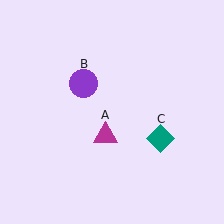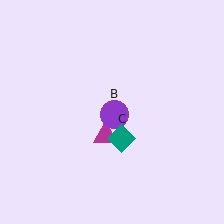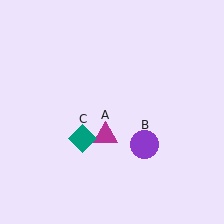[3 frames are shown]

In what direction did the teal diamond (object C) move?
The teal diamond (object C) moved left.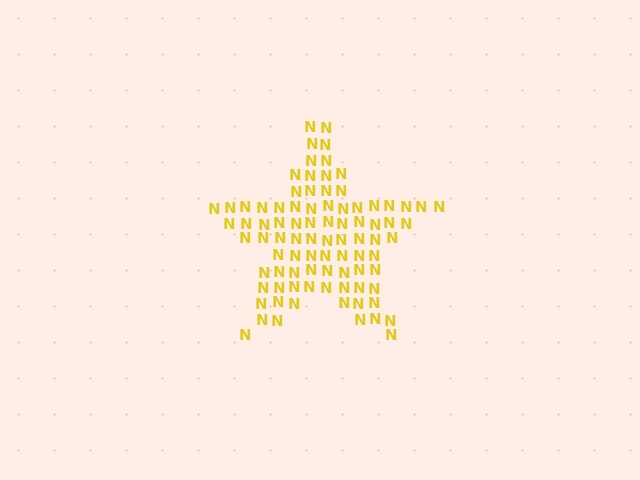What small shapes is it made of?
It is made of small letter N's.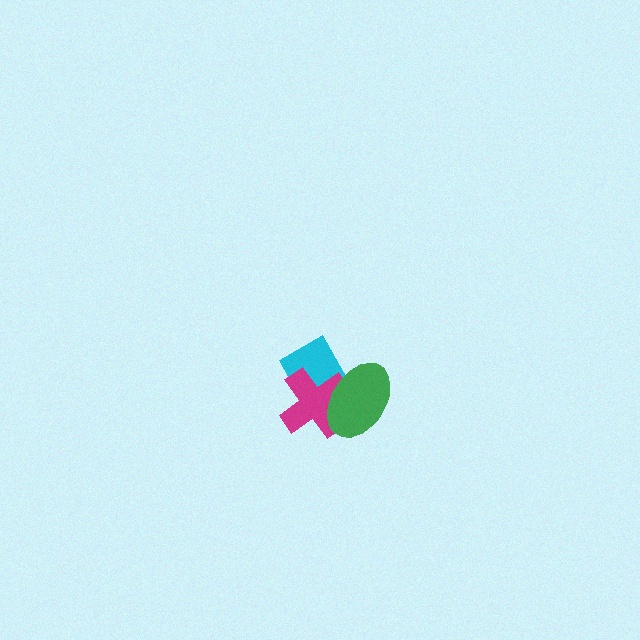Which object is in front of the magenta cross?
The green ellipse is in front of the magenta cross.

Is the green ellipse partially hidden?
No, no other shape covers it.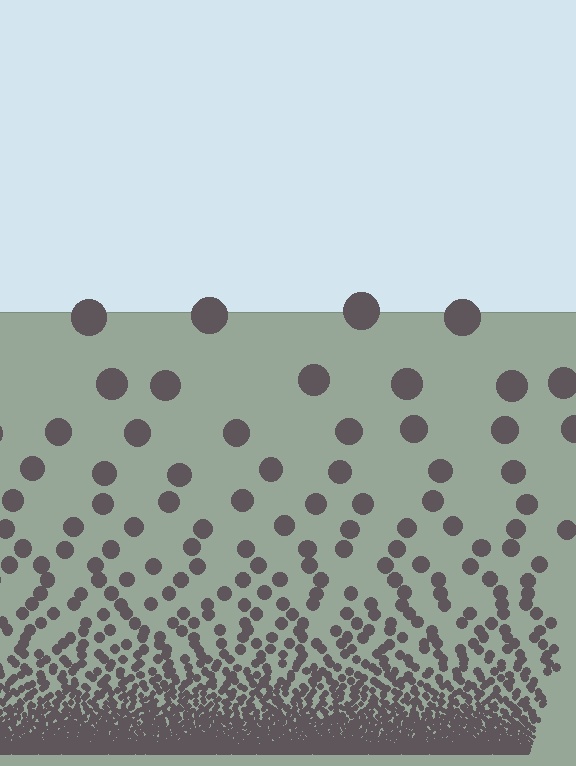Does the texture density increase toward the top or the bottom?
Density increases toward the bottom.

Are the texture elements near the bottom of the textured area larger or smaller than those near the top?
Smaller. The gradient is inverted — elements near the bottom are smaller and denser.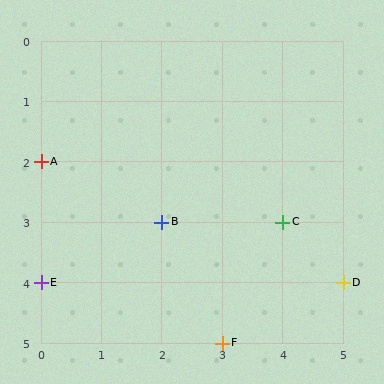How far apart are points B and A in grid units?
Points B and A are 2 columns and 1 row apart (about 2.2 grid units diagonally).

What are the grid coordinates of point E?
Point E is at grid coordinates (0, 4).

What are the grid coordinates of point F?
Point F is at grid coordinates (3, 5).